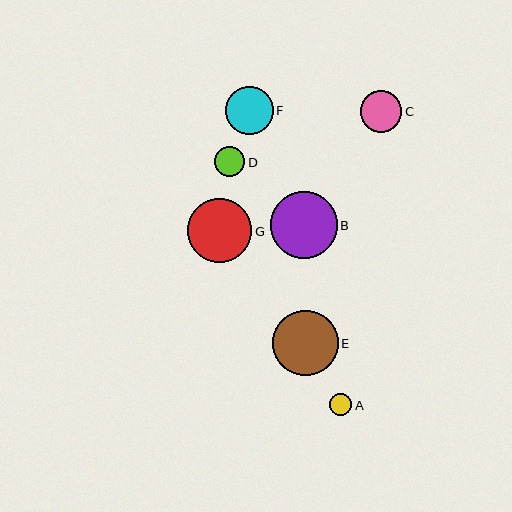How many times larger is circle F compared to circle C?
Circle F is approximately 1.2 times the size of circle C.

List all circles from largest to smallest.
From largest to smallest: B, E, G, F, C, D, A.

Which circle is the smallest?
Circle A is the smallest with a size of approximately 22 pixels.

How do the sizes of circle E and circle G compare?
Circle E and circle G are approximately the same size.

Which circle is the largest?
Circle B is the largest with a size of approximately 67 pixels.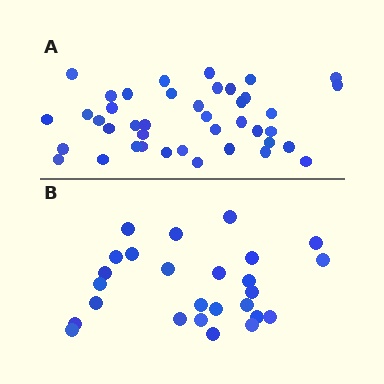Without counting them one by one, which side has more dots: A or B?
Region A (the top region) has more dots.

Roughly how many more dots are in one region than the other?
Region A has approximately 15 more dots than region B.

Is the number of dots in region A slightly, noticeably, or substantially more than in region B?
Region A has substantially more. The ratio is roughly 1.6 to 1.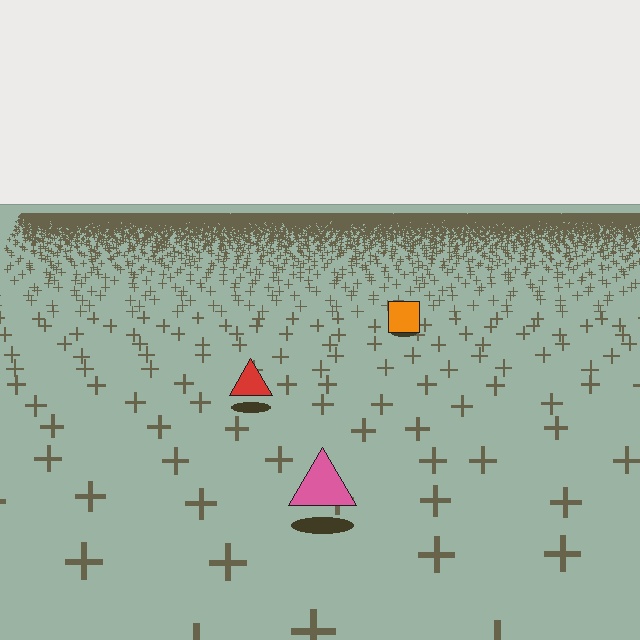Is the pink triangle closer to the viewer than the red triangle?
Yes. The pink triangle is closer — you can tell from the texture gradient: the ground texture is coarser near it.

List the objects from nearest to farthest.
From nearest to farthest: the pink triangle, the red triangle, the orange square.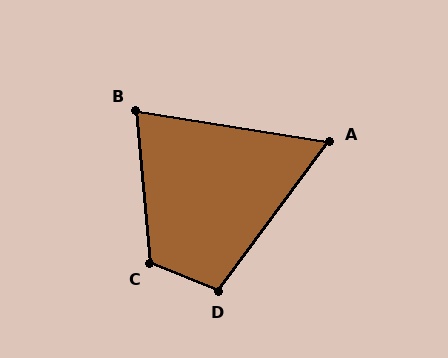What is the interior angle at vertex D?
Approximately 105 degrees (obtuse).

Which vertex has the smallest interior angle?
A, at approximately 62 degrees.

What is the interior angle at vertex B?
Approximately 75 degrees (acute).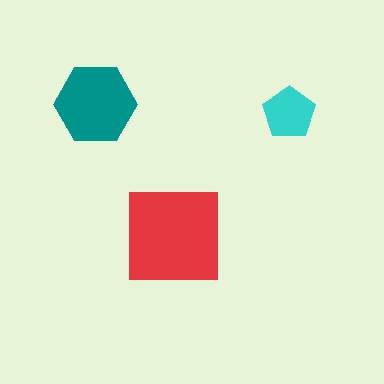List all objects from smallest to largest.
The cyan pentagon, the teal hexagon, the red square.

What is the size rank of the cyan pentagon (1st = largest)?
3rd.